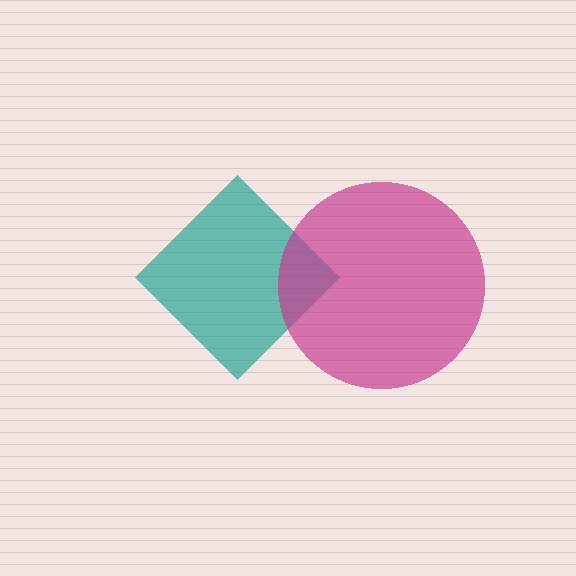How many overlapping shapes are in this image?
There are 2 overlapping shapes in the image.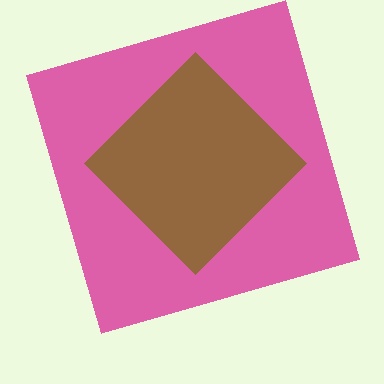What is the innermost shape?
The brown diamond.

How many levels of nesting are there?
2.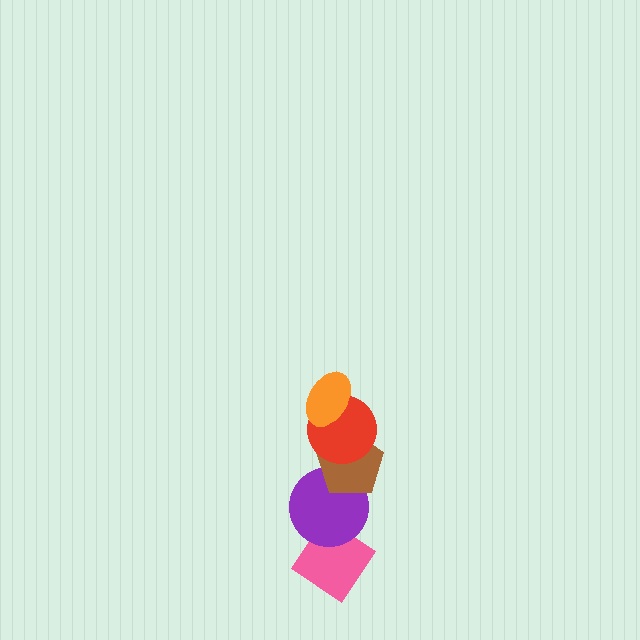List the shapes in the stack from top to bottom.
From top to bottom: the orange ellipse, the red circle, the brown pentagon, the purple circle, the pink diamond.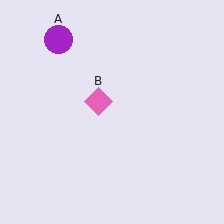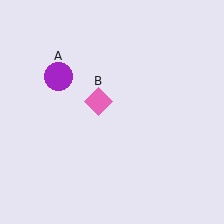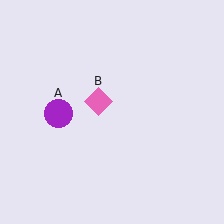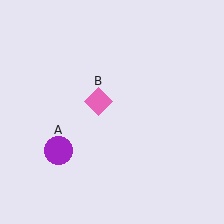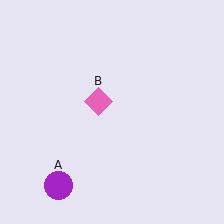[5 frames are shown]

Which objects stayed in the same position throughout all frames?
Pink diamond (object B) remained stationary.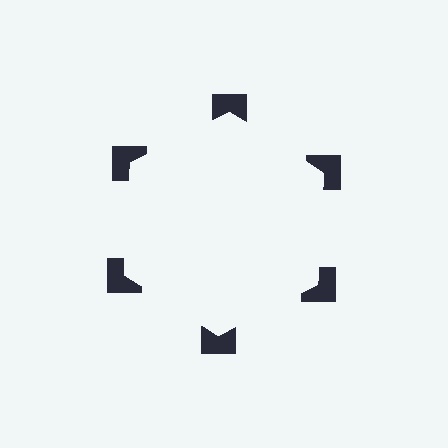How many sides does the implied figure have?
6 sides.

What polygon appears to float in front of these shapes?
An illusory hexagon — its edges are inferred from the aligned wedge cuts in the notched squares, not physically drawn.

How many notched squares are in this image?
There are 6 — one at each vertex of the illusory hexagon.